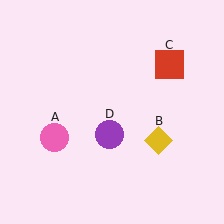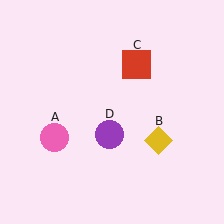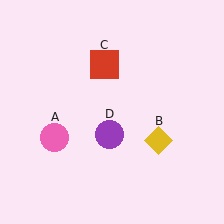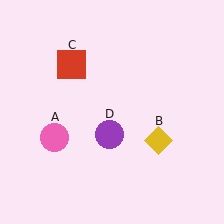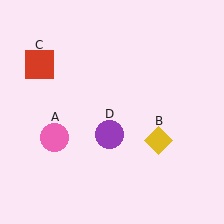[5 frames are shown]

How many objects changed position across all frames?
1 object changed position: red square (object C).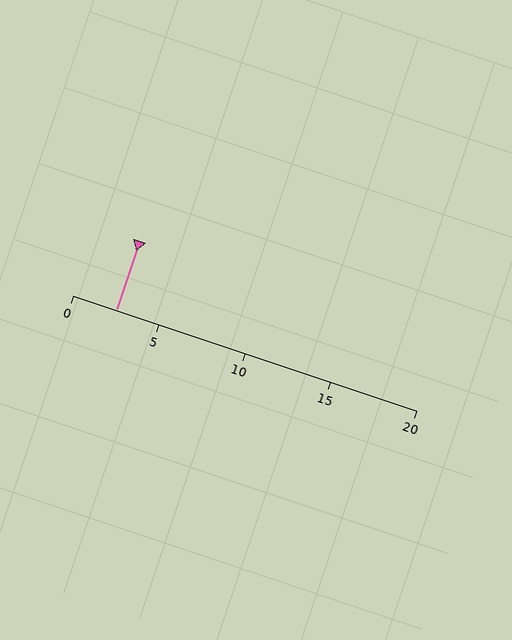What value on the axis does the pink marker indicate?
The marker indicates approximately 2.5.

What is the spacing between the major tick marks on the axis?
The major ticks are spaced 5 apart.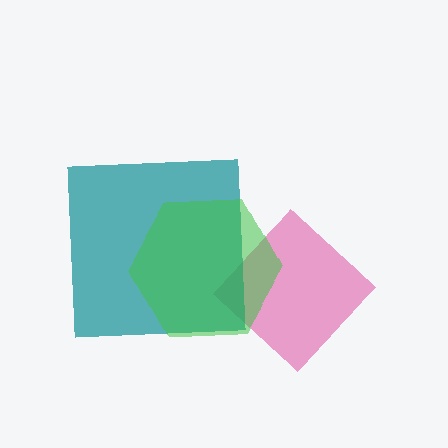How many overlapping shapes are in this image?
There are 3 overlapping shapes in the image.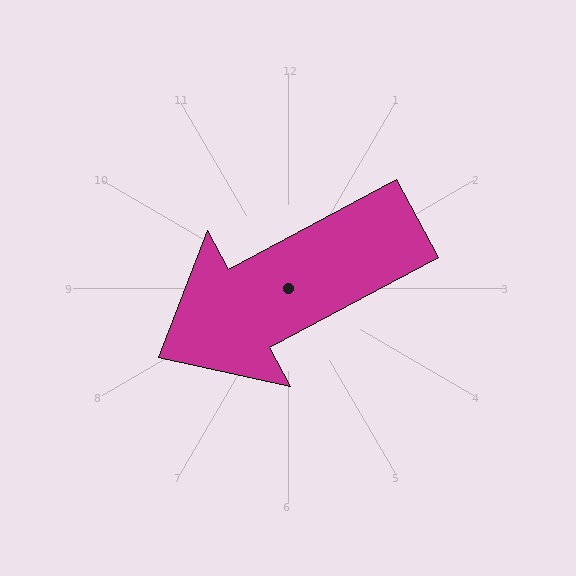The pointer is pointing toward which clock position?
Roughly 8 o'clock.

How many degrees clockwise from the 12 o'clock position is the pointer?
Approximately 242 degrees.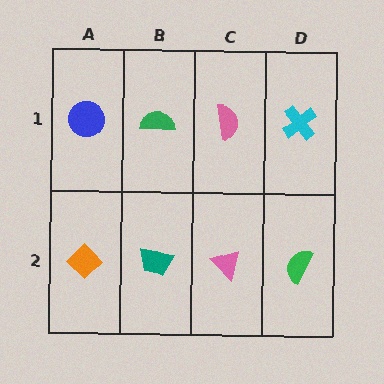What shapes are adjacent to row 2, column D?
A cyan cross (row 1, column D), a pink triangle (row 2, column C).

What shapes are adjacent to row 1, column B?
A teal trapezoid (row 2, column B), a blue circle (row 1, column A), a pink semicircle (row 1, column C).